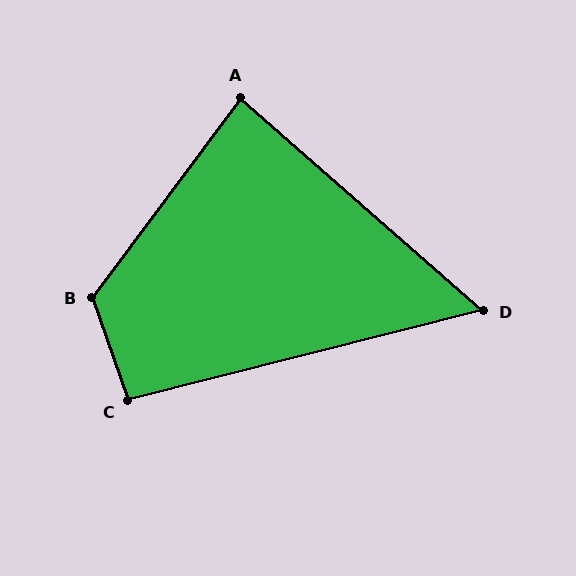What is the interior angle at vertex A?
Approximately 85 degrees (approximately right).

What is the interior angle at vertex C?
Approximately 95 degrees (approximately right).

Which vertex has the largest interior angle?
B, at approximately 125 degrees.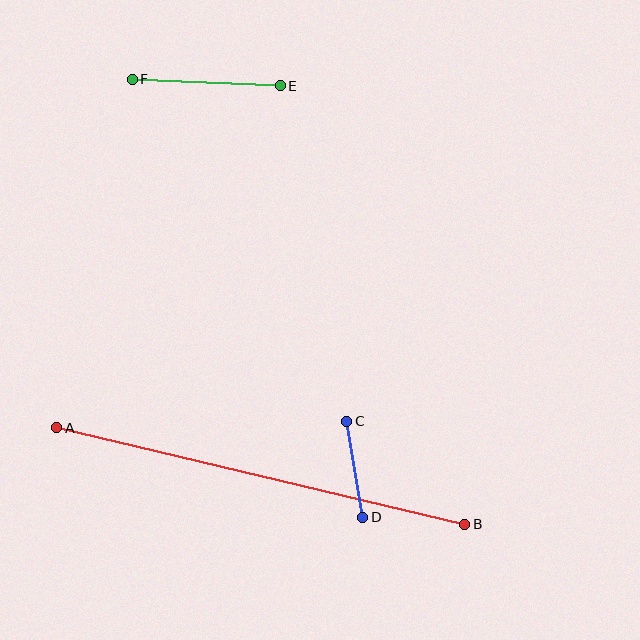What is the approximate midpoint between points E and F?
The midpoint is at approximately (206, 82) pixels.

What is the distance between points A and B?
The distance is approximately 419 pixels.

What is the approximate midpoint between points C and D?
The midpoint is at approximately (355, 469) pixels.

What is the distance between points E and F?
The distance is approximately 148 pixels.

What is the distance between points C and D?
The distance is approximately 97 pixels.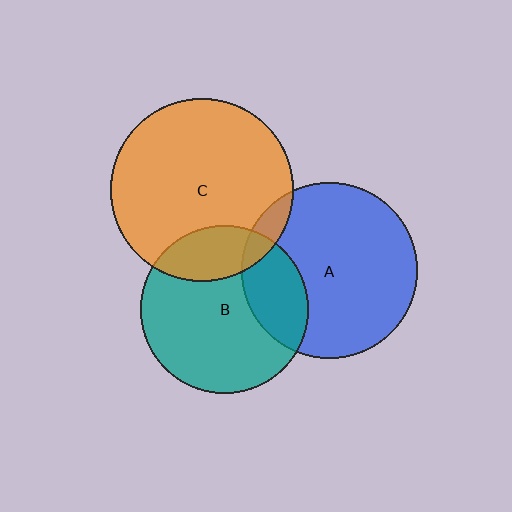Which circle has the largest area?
Circle C (orange).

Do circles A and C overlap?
Yes.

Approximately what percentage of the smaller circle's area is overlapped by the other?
Approximately 10%.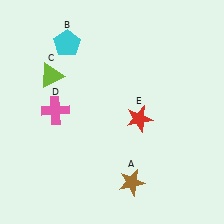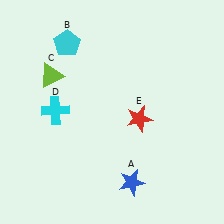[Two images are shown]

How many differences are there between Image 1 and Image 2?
There are 2 differences between the two images.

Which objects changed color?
A changed from brown to blue. D changed from pink to cyan.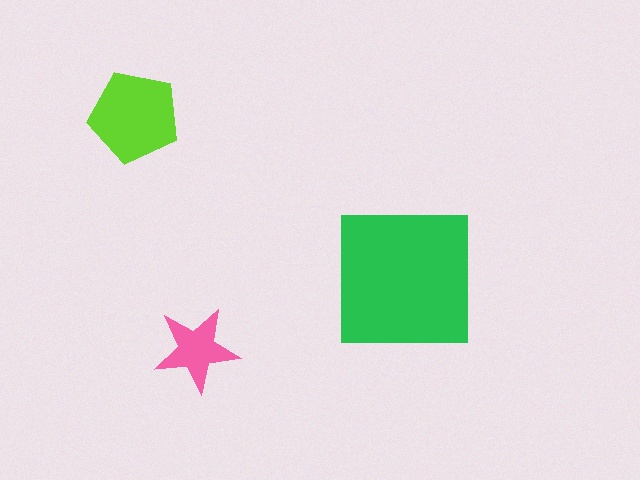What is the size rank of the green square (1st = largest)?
1st.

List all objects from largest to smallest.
The green square, the lime pentagon, the pink star.